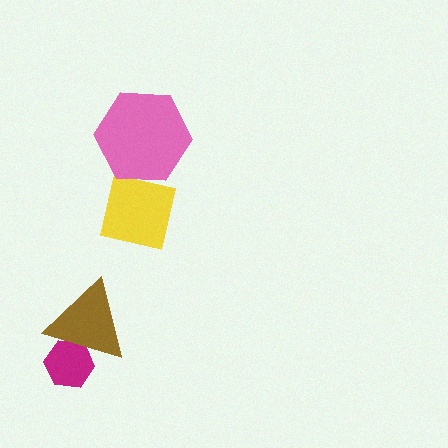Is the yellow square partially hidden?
Yes, it is partially covered by another shape.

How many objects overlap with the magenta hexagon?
1 object overlaps with the magenta hexagon.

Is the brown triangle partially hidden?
No, no other shape covers it.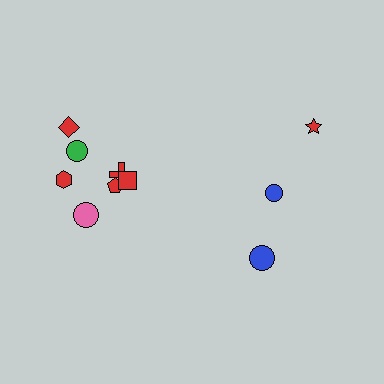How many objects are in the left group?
There are 7 objects.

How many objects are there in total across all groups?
There are 10 objects.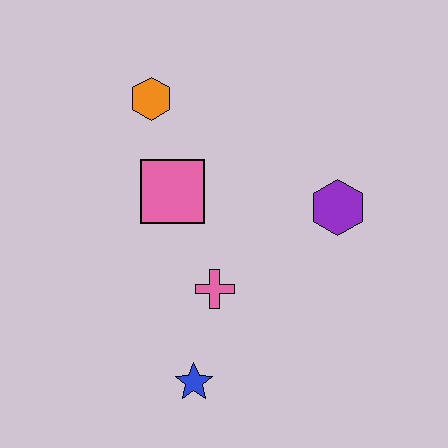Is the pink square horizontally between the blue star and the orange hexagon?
Yes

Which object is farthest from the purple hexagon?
The blue star is farthest from the purple hexagon.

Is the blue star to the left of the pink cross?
Yes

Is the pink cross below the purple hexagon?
Yes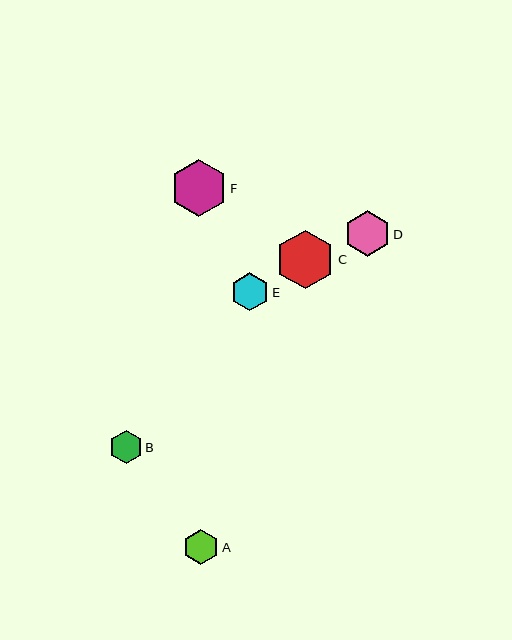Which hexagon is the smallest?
Hexagon B is the smallest with a size of approximately 33 pixels.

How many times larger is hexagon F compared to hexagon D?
Hexagon F is approximately 1.2 times the size of hexagon D.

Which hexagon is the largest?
Hexagon C is the largest with a size of approximately 59 pixels.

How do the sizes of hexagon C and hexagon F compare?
Hexagon C and hexagon F are approximately the same size.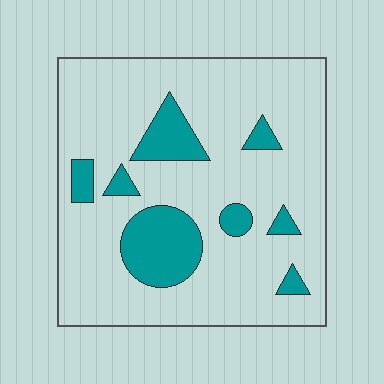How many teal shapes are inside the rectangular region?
8.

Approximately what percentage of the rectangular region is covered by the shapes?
Approximately 20%.